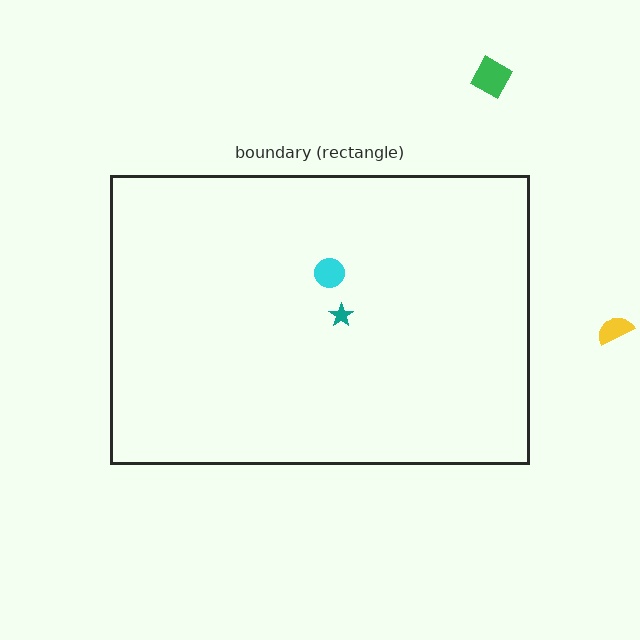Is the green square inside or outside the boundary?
Outside.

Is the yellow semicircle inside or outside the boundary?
Outside.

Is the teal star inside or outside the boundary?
Inside.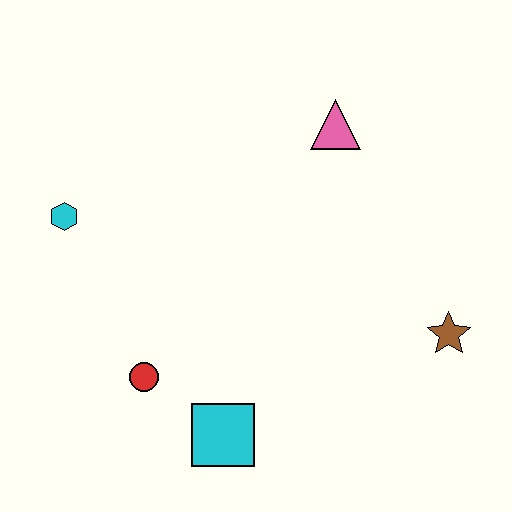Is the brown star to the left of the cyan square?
No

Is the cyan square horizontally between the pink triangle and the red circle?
Yes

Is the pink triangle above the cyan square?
Yes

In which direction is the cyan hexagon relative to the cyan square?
The cyan hexagon is above the cyan square.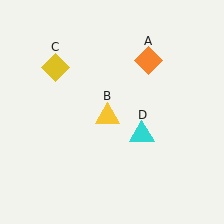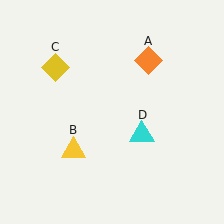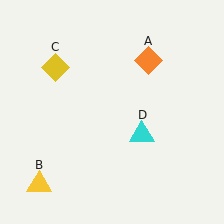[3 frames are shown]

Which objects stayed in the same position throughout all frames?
Orange diamond (object A) and yellow diamond (object C) and cyan triangle (object D) remained stationary.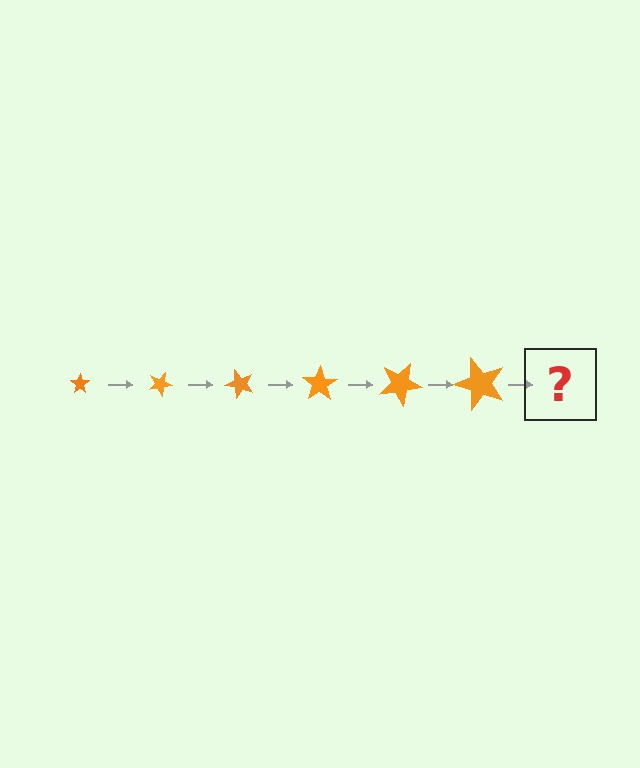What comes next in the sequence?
The next element should be a star, larger than the previous one and rotated 150 degrees from the start.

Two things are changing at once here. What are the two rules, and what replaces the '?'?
The two rules are that the star grows larger each step and it rotates 25 degrees each step. The '?' should be a star, larger than the previous one and rotated 150 degrees from the start.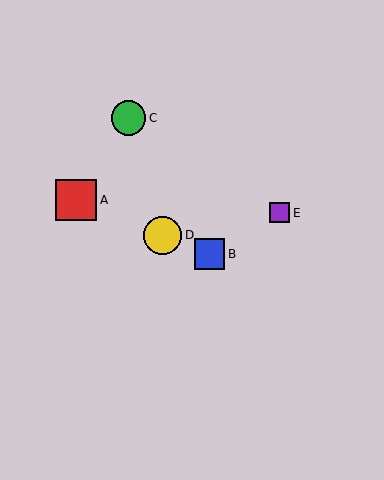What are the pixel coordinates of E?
Object E is at (280, 213).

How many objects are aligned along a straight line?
3 objects (A, B, D) are aligned along a straight line.